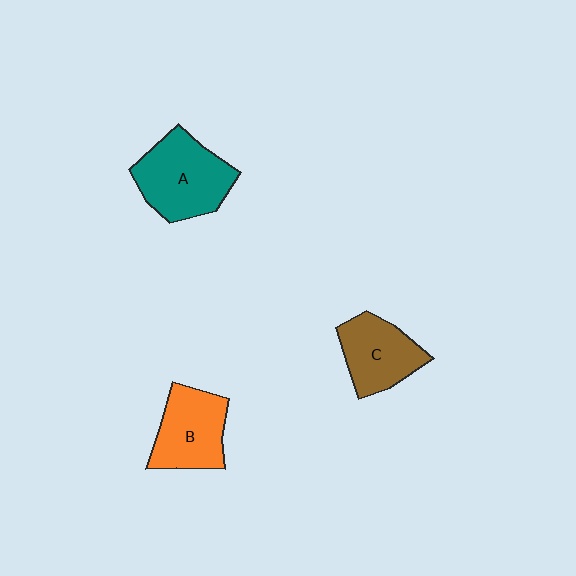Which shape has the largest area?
Shape A (teal).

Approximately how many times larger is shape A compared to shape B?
Approximately 1.2 times.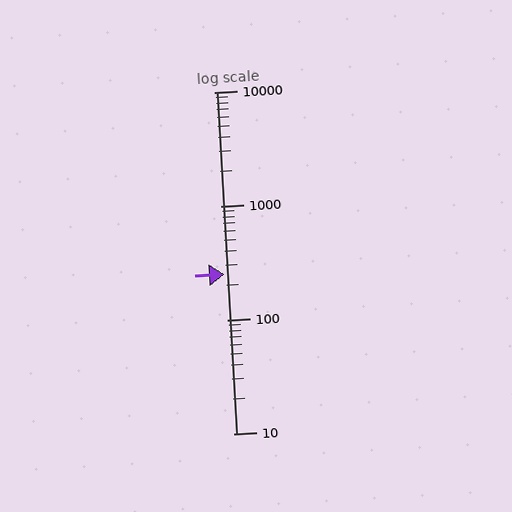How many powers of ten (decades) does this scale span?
The scale spans 3 decades, from 10 to 10000.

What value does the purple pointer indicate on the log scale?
The pointer indicates approximately 250.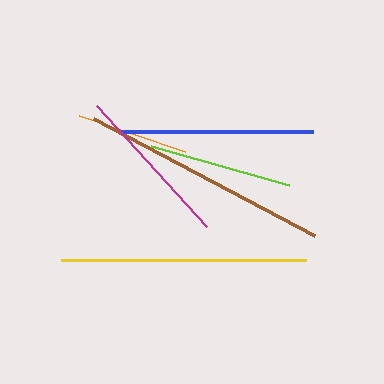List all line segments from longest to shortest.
From longest to shortest: brown, yellow, blue, magenta, lime, orange.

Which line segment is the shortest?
The orange line is the shortest at approximately 112 pixels.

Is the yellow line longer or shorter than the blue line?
The yellow line is longer than the blue line.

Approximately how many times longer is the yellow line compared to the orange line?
The yellow line is approximately 2.2 times the length of the orange line.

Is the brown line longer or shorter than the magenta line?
The brown line is longer than the magenta line.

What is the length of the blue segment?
The blue segment is approximately 193 pixels long.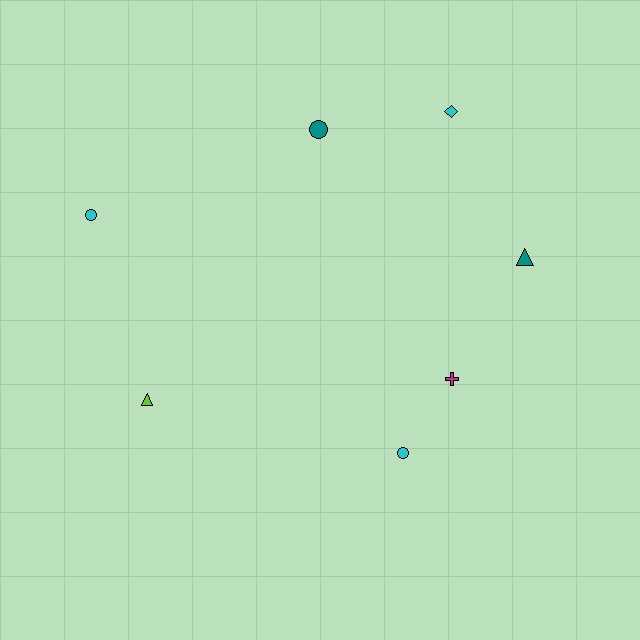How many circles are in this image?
There are 3 circles.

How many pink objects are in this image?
There are no pink objects.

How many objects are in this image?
There are 7 objects.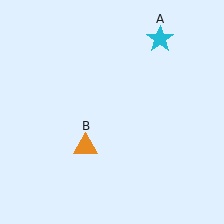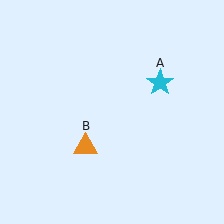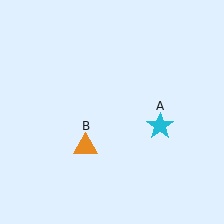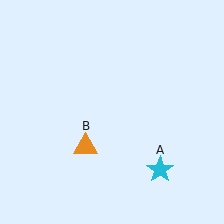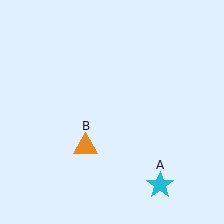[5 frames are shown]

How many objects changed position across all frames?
1 object changed position: cyan star (object A).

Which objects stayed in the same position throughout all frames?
Orange triangle (object B) remained stationary.